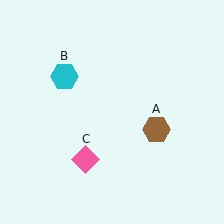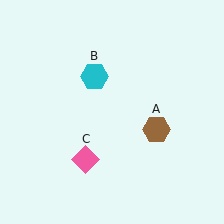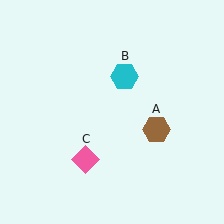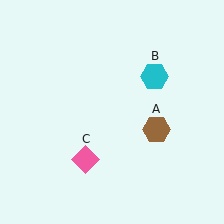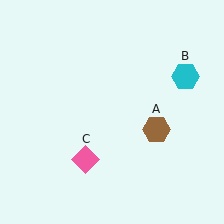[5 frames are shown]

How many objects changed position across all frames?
1 object changed position: cyan hexagon (object B).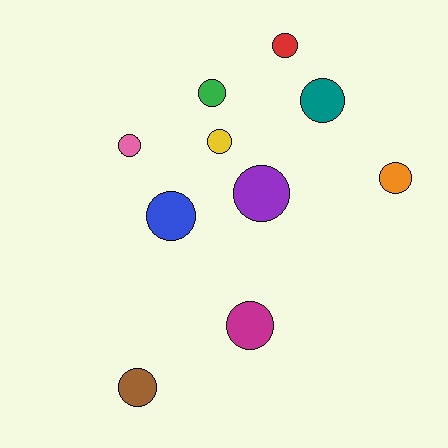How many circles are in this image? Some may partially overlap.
There are 10 circles.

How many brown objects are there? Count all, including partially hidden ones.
There is 1 brown object.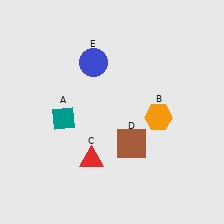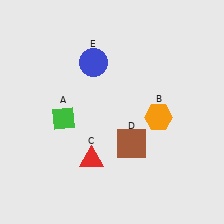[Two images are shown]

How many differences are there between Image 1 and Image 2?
There is 1 difference between the two images.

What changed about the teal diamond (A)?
In Image 1, A is teal. In Image 2, it changed to green.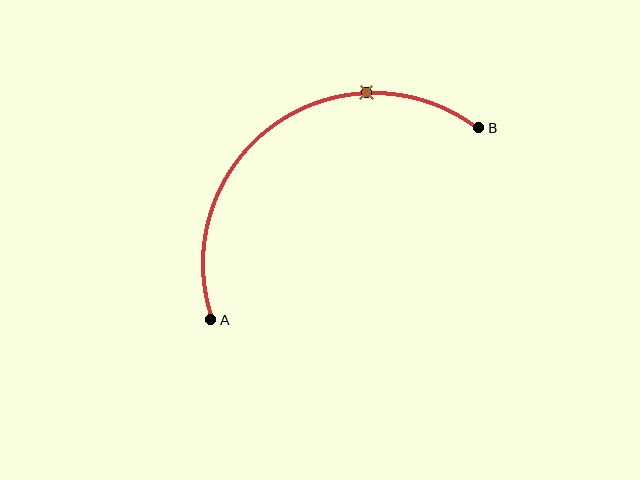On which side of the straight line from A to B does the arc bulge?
The arc bulges above and to the left of the straight line connecting A and B.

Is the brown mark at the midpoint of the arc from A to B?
No. The brown mark lies on the arc but is closer to endpoint B. The arc midpoint would be at the point on the curve equidistant along the arc from both A and B.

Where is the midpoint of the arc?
The arc midpoint is the point on the curve farthest from the straight line joining A and B. It sits above and to the left of that line.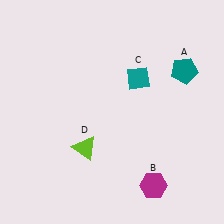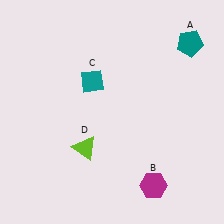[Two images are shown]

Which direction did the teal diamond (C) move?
The teal diamond (C) moved left.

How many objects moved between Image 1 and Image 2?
2 objects moved between the two images.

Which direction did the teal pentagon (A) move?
The teal pentagon (A) moved up.